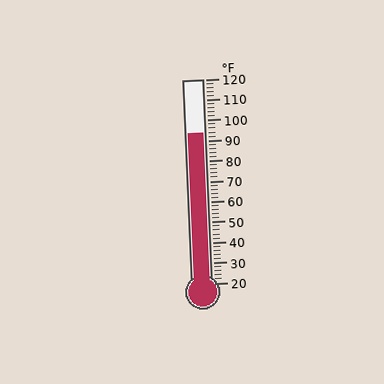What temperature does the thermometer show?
The thermometer shows approximately 94°F.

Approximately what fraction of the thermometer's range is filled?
The thermometer is filled to approximately 75% of its range.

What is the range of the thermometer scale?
The thermometer scale ranges from 20°F to 120°F.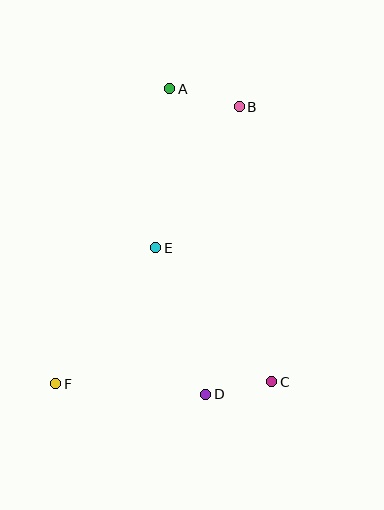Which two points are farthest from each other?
Points B and F are farthest from each other.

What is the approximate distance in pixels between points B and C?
The distance between B and C is approximately 277 pixels.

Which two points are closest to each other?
Points C and D are closest to each other.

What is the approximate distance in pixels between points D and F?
The distance between D and F is approximately 151 pixels.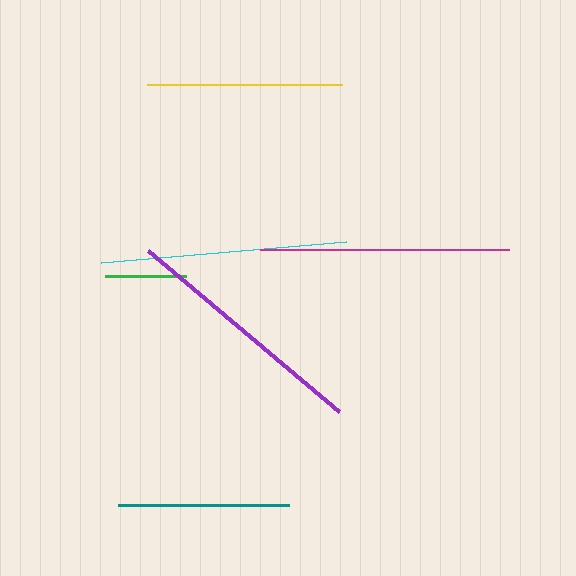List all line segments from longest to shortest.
From longest to shortest: purple, magenta, cyan, yellow, teal, green.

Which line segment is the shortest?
The green line is the shortest at approximately 81 pixels.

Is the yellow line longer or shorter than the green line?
The yellow line is longer than the green line.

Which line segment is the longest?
The purple line is the longest at approximately 250 pixels.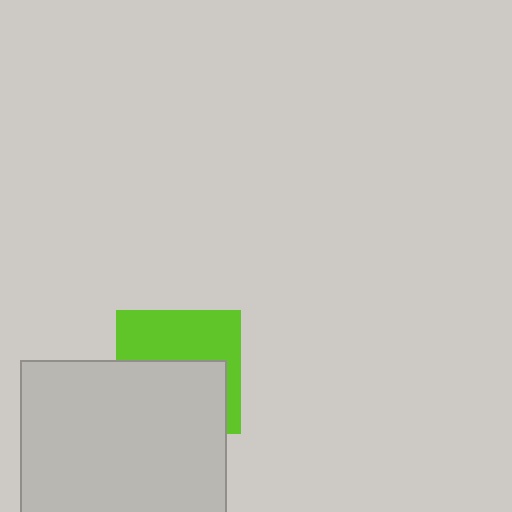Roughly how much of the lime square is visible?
About half of it is visible (roughly 47%).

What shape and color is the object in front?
The object in front is a light gray square.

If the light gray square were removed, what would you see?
You would see the complete lime square.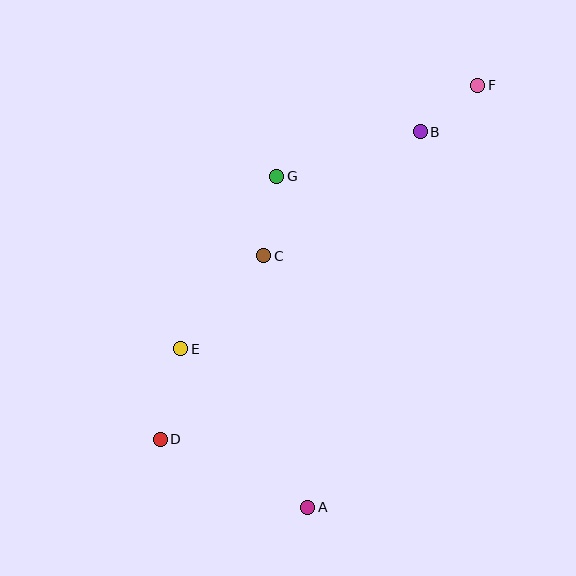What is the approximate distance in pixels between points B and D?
The distance between B and D is approximately 403 pixels.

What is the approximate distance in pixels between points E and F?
The distance between E and F is approximately 397 pixels.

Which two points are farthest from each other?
Points D and F are farthest from each other.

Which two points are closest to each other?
Points B and F are closest to each other.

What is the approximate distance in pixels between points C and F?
The distance between C and F is approximately 274 pixels.